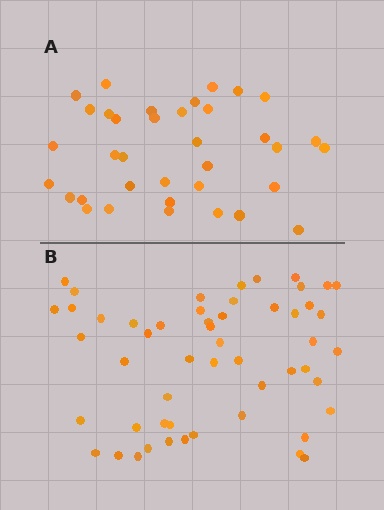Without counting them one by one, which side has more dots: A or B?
Region B (the bottom region) has more dots.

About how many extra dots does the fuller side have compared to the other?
Region B has approximately 15 more dots than region A.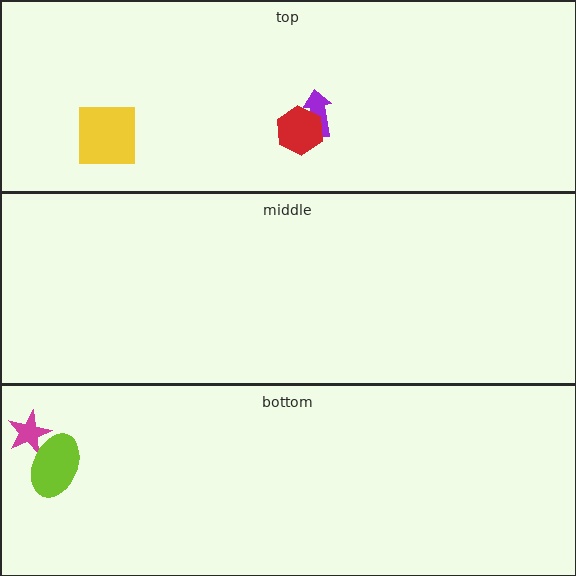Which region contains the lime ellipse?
The bottom region.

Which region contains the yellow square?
The top region.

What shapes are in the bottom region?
The magenta star, the lime ellipse.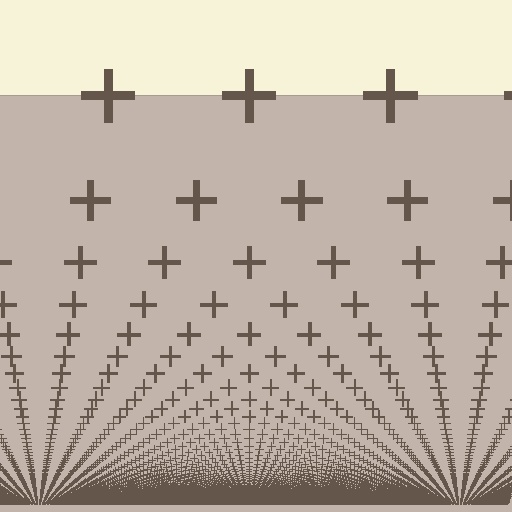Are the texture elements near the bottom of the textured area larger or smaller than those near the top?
Smaller. The gradient is inverted — elements near the bottom are smaller and denser.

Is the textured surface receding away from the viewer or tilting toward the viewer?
The surface appears to tilt toward the viewer. Texture elements get larger and sparser toward the top.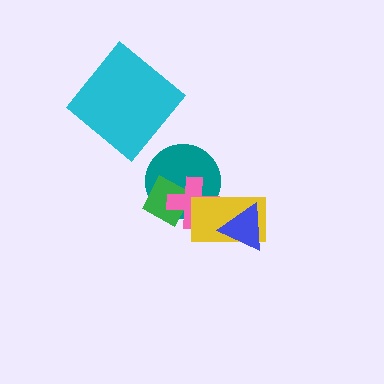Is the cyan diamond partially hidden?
No, no other shape covers it.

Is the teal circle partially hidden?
Yes, it is partially covered by another shape.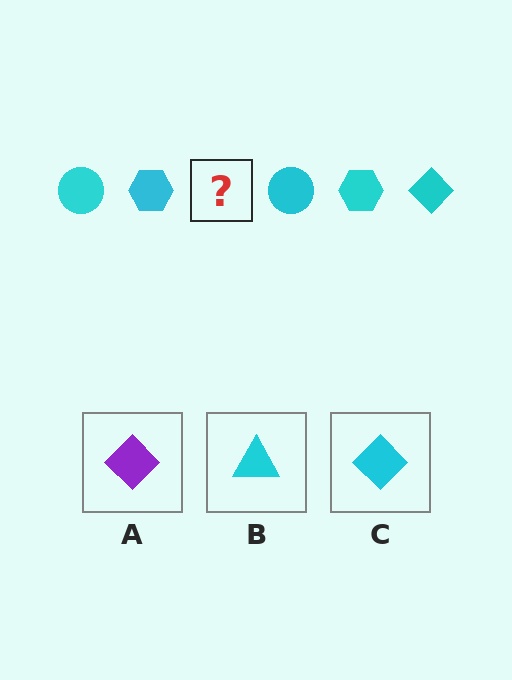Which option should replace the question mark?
Option C.